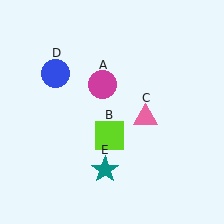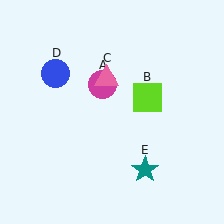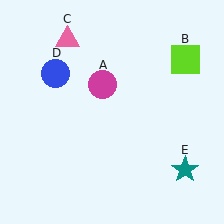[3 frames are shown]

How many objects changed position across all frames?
3 objects changed position: lime square (object B), pink triangle (object C), teal star (object E).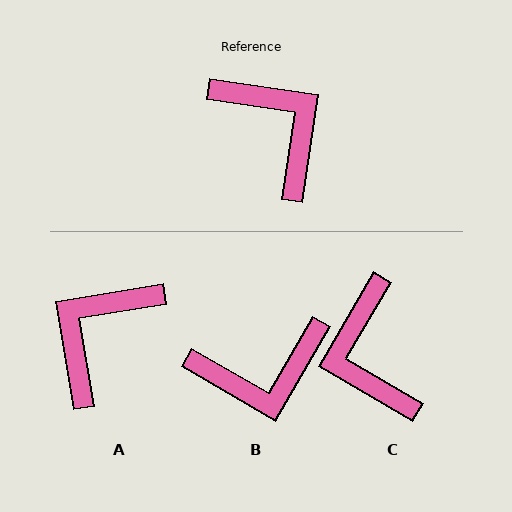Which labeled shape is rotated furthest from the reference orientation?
C, about 158 degrees away.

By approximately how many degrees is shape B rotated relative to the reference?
Approximately 112 degrees clockwise.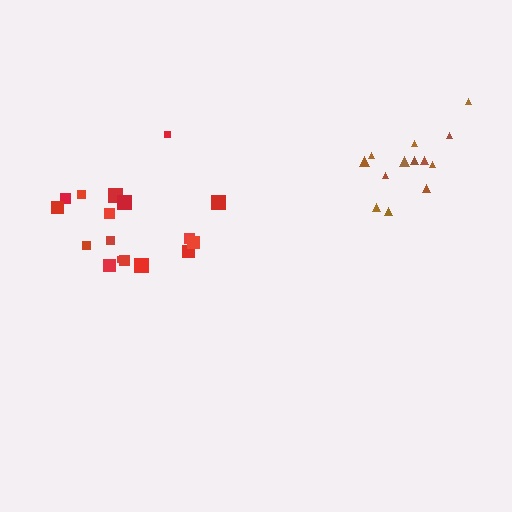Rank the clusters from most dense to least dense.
brown, red.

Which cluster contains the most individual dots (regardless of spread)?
Red (17).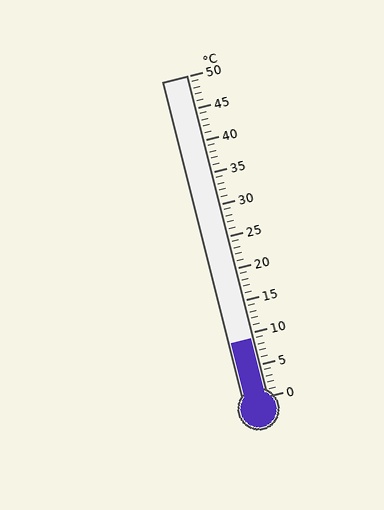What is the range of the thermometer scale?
The thermometer scale ranges from 0°C to 50°C.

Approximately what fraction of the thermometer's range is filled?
The thermometer is filled to approximately 20% of its range.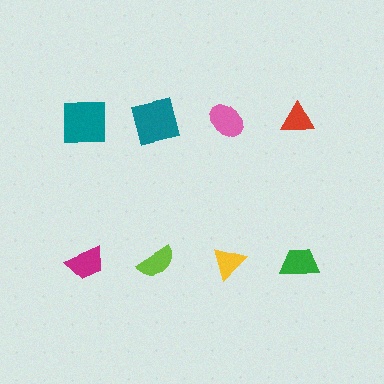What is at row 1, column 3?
A pink ellipse.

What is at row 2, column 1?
A magenta trapezoid.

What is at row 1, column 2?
A teal square.